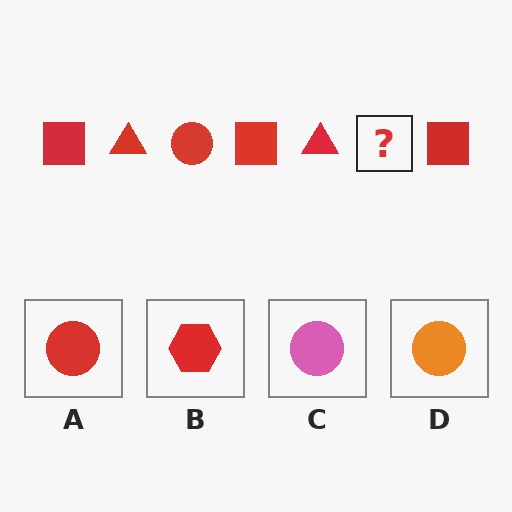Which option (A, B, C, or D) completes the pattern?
A.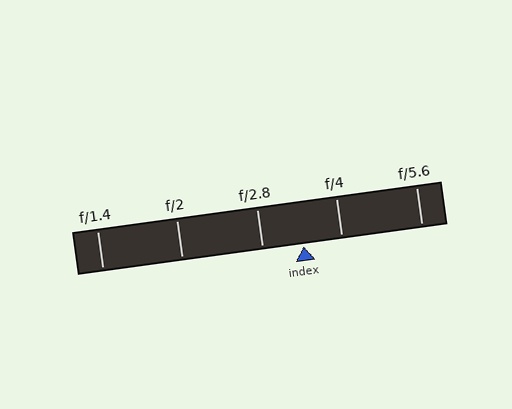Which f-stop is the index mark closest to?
The index mark is closest to f/4.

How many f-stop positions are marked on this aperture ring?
There are 5 f-stop positions marked.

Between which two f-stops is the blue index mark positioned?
The index mark is between f/2.8 and f/4.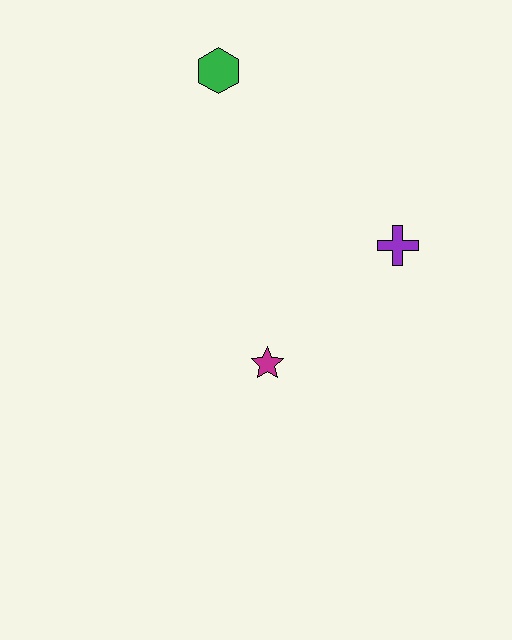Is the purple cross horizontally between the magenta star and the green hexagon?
No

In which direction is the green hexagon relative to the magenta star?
The green hexagon is above the magenta star.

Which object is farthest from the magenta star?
The green hexagon is farthest from the magenta star.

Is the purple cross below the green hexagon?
Yes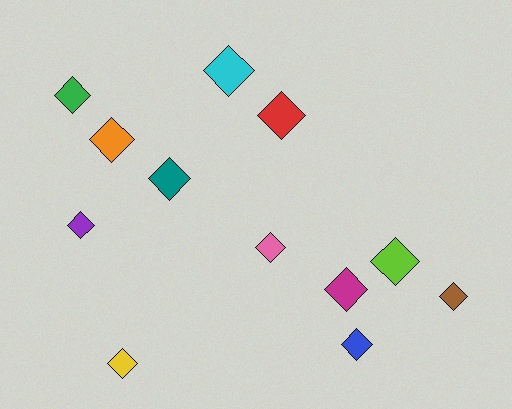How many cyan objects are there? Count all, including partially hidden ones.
There is 1 cyan object.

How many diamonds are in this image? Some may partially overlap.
There are 12 diamonds.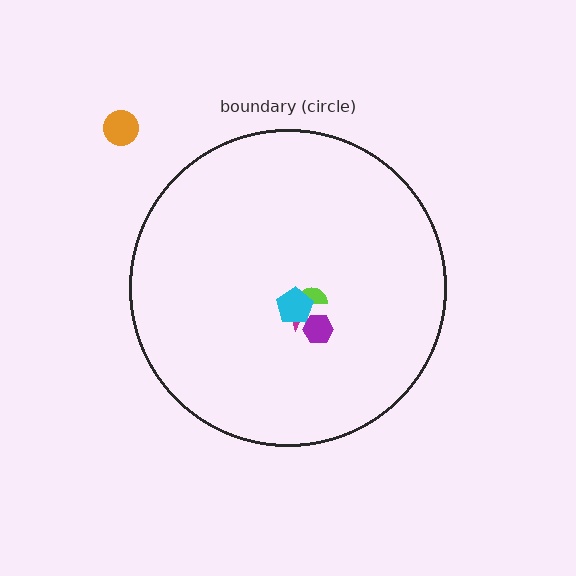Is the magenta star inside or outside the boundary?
Inside.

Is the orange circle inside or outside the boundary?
Outside.